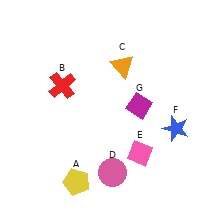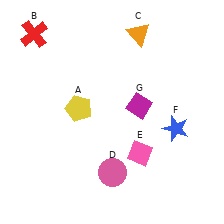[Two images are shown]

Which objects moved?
The objects that moved are: the yellow pentagon (A), the red cross (B), the orange triangle (C).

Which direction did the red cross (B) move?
The red cross (B) moved up.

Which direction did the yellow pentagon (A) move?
The yellow pentagon (A) moved up.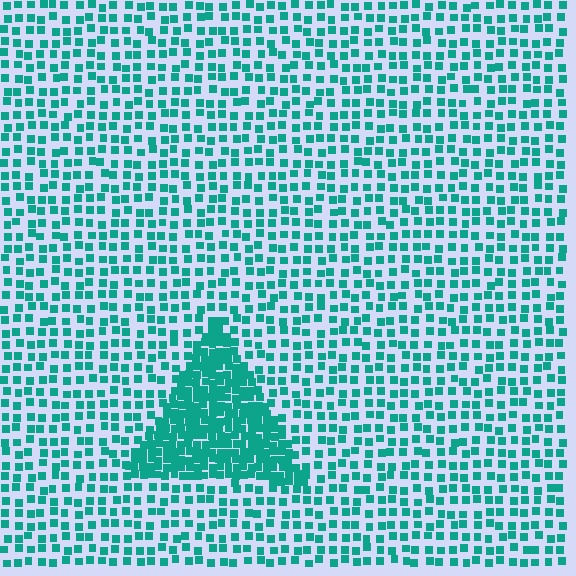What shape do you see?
I see a triangle.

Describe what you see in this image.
The image contains small teal elements arranged at two different densities. A triangle-shaped region is visible where the elements are more densely packed than the surrounding area.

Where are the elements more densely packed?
The elements are more densely packed inside the triangle boundary.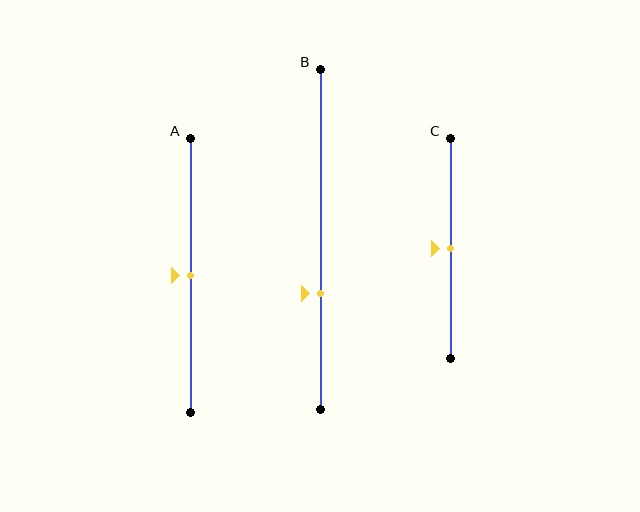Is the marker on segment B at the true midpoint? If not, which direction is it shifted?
No, the marker on segment B is shifted downward by about 16% of the segment length.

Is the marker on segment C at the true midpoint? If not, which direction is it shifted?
Yes, the marker on segment C is at the true midpoint.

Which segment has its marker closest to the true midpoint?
Segment A has its marker closest to the true midpoint.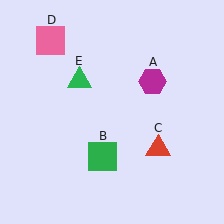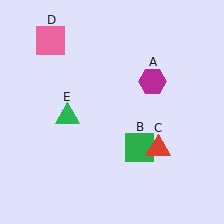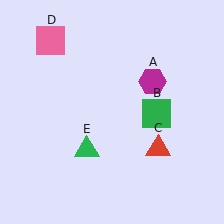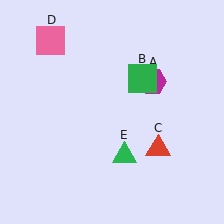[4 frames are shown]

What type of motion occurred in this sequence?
The green square (object B), green triangle (object E) rotated counterclockwise around the center of the scene.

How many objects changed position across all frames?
2 objects changed position: green square (object B), green triangle (object E).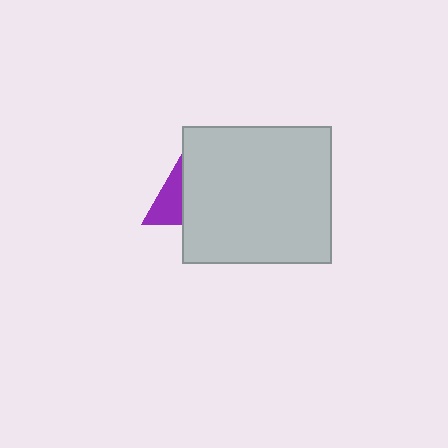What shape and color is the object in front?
The object in front is a light gray rectangle.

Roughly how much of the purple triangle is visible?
A small part of it is visible (roughly 36%).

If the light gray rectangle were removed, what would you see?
You would see the complete purple triangle.